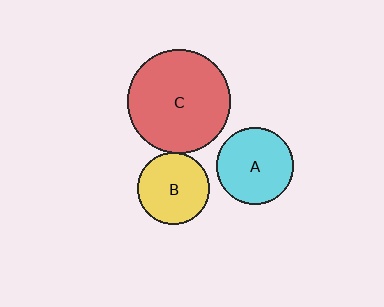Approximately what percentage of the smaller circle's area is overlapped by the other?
Approximately 5%.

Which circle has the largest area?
Circle C (red).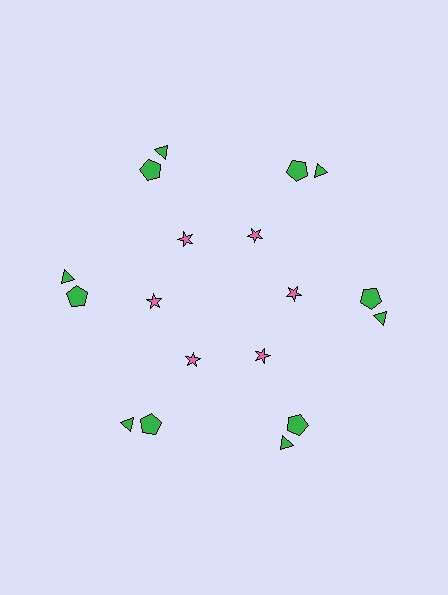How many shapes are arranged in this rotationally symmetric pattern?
There are 18 shapes, arranged in 6 groups of 3.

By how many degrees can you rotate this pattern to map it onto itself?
The pattern maps onto itself every 60 degrees of rotation.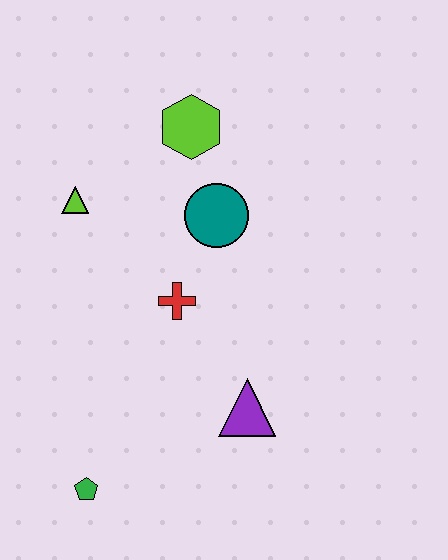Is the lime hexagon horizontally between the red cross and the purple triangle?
Yes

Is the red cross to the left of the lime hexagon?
Yes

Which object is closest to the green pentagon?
The purple triangle is closest to the green pentagon.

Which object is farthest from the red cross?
The green pentagon is farthest from the red cross.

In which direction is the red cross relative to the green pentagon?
The red cross is above the green pentagon.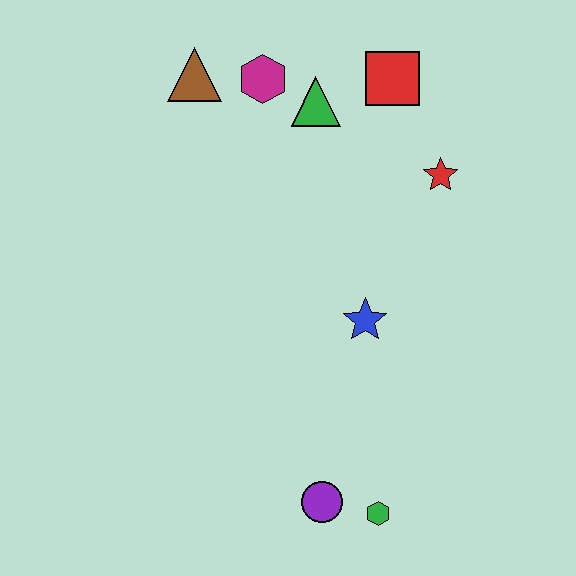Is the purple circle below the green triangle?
Yes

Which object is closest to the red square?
The green triangle is closest to the red square.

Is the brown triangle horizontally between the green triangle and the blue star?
No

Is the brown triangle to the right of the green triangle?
No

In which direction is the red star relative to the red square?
The red star is below the red square.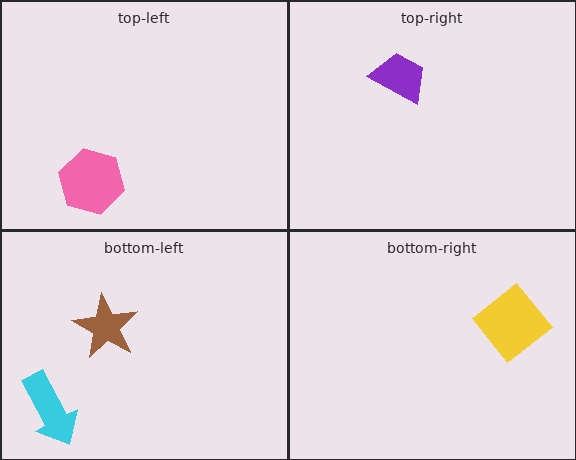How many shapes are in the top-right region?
1.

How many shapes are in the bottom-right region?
1.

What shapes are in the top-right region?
The purple trapezoid.